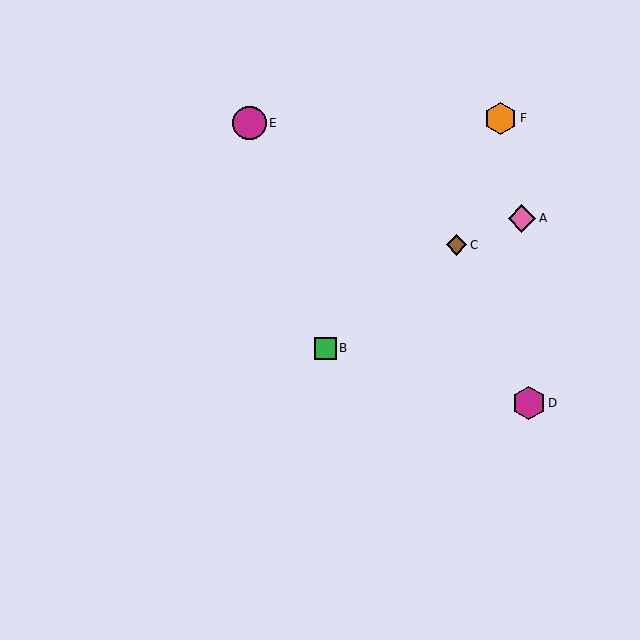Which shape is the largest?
The magenta hexagon (labeled D) is the largest.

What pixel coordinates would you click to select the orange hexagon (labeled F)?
Click at (501, 118) to select the orange hexagon F.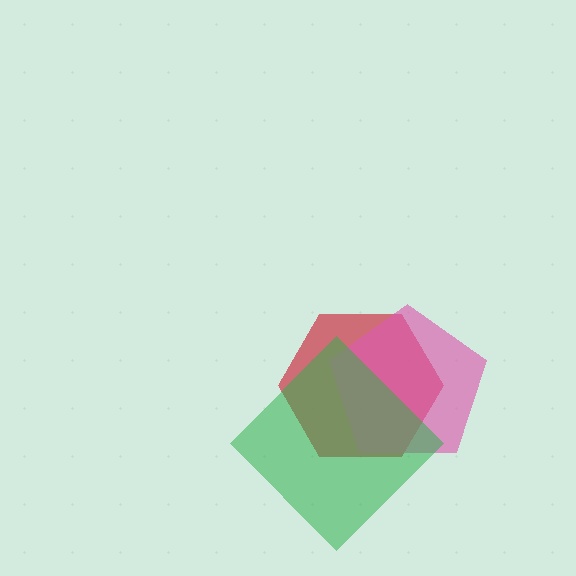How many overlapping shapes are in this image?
There are 3 overlapping shapes in the image.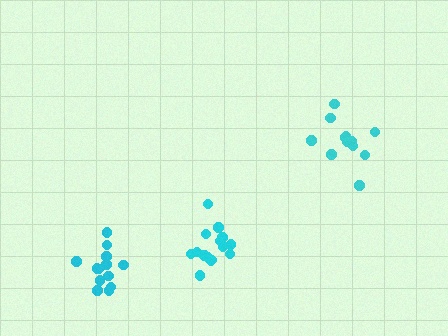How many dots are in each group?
Group 1: 13 dots, Group 2: 15 dots, Group 3: 12 dots (40 total).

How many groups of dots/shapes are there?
There are 3 groups.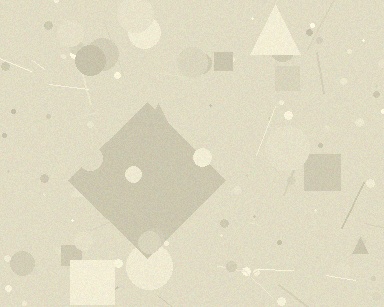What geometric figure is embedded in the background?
A diamond is embedded in the background.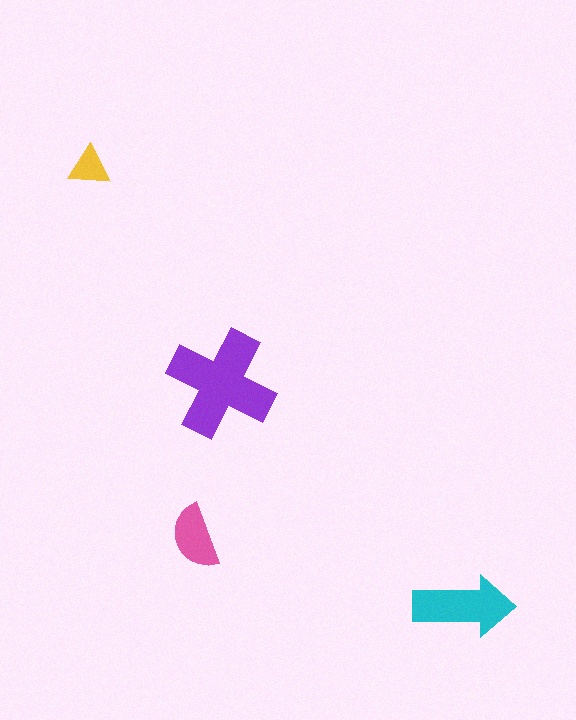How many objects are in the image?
There are 4 objects in the image.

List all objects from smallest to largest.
The yellow triangle, the pink semicircle, the cyan arrow, the purple cross.